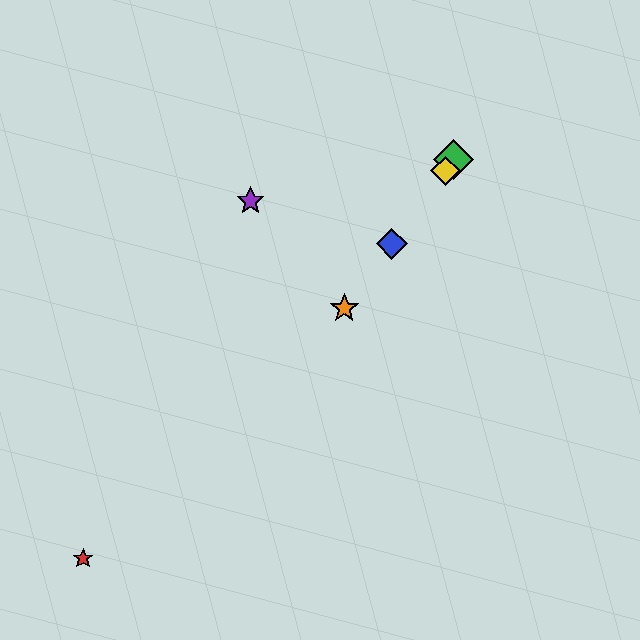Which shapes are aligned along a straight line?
The blue diamond, the green diamond, the yellow diamond, the orange star are aligned along a straight line.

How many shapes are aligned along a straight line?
4 shapes (the blue diamond, the green diamond, the yellow diamond, the orange star) are aligned along a straight line.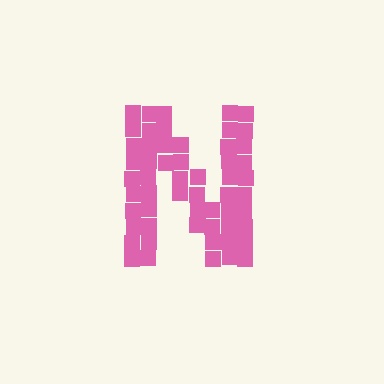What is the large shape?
The large shape is the letter N.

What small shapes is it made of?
It is made of small squares.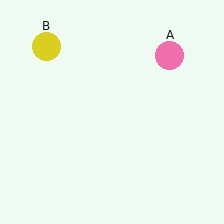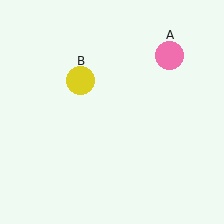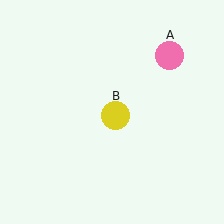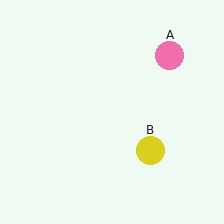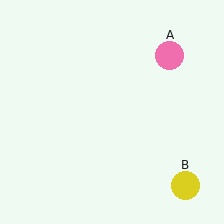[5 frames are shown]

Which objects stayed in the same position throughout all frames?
Pink circle (object A) remained stationary.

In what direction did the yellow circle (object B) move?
The yellow circle (object B) moved down and to the right.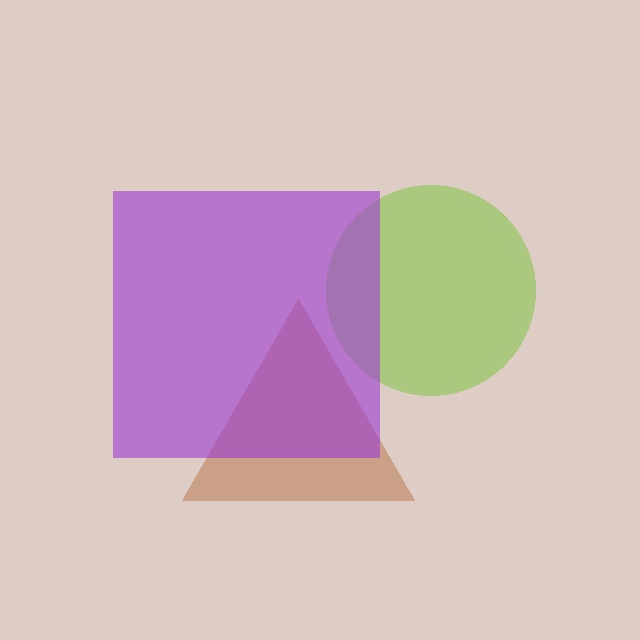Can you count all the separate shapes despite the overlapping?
Yes, there are 3 separate shapes.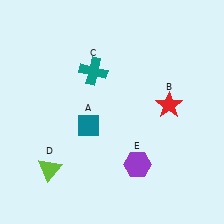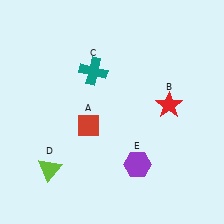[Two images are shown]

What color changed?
The diamond (A) changed from teal in Image 1 to red in Image 2.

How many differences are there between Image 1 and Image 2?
There is 1 difference between the two images.